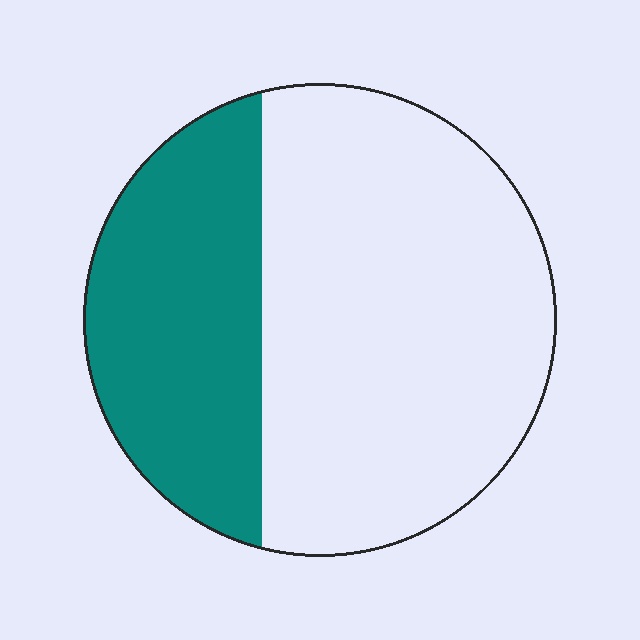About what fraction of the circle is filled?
About one third (1/3).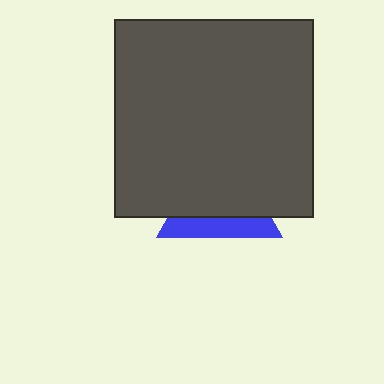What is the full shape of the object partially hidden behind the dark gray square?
The partially hidden object is a blue triangle.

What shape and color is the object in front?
The object in front is a dark gray square.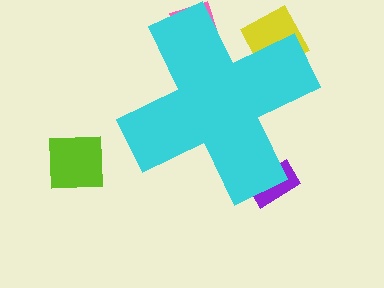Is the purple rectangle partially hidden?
Yes, the purple rectangle is partially hidden behind the cyan cross.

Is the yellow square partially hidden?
Yes, the yellow square is partially hidden behind the cyan cross.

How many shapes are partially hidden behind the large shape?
3 shapes are partially hidden.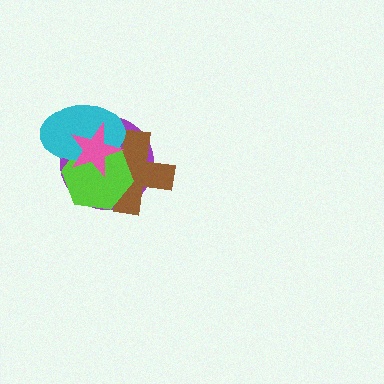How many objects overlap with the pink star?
4 objects overlap with the pink star.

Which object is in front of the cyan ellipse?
The pink star is in front of the cyan ellipse.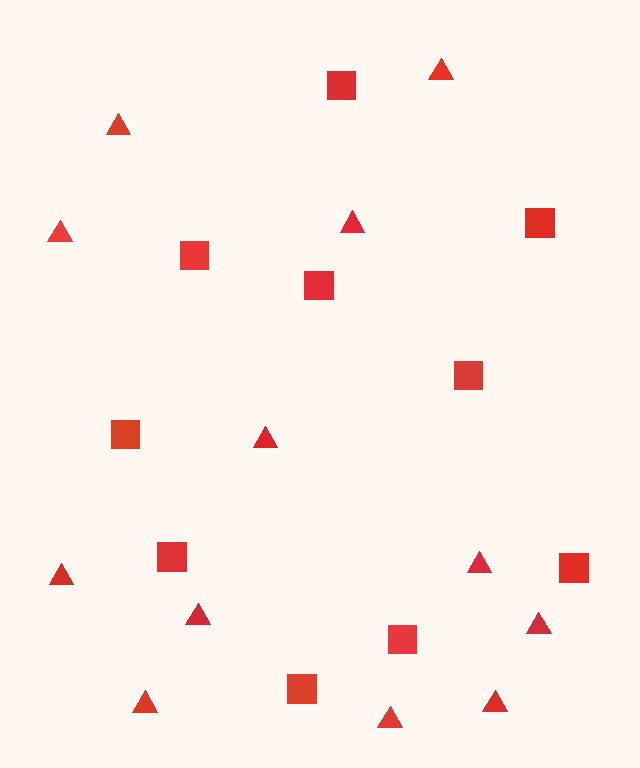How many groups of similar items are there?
There are 2 groups: one group of triangles (12) and one group of squares (10).